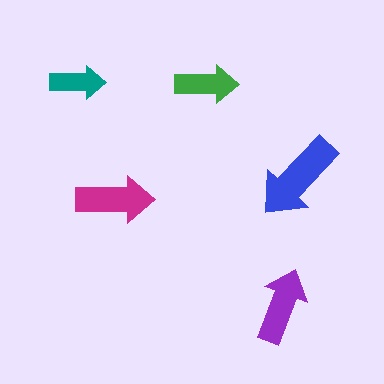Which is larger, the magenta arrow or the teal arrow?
The magenta one.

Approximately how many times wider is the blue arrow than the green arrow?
About 1.5 times wider.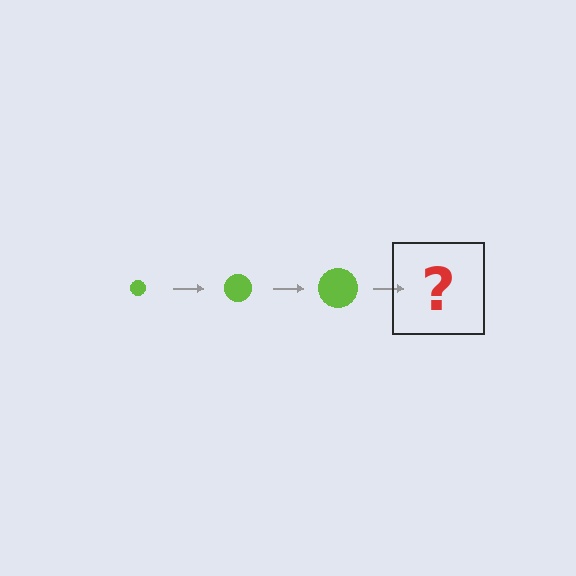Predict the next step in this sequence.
The next step is a lime circle, larger than the previous one.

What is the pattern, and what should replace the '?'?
The pattern is that the circle gets progressively larger each step. The '?' should be a lime circle, larger than the previous one.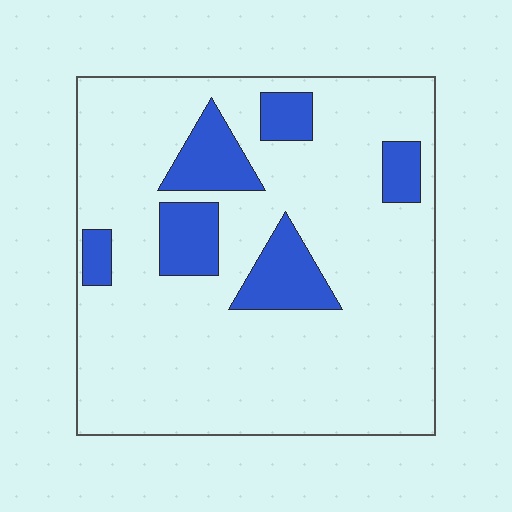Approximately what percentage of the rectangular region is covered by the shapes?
Approximately 15%.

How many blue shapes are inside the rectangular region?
6.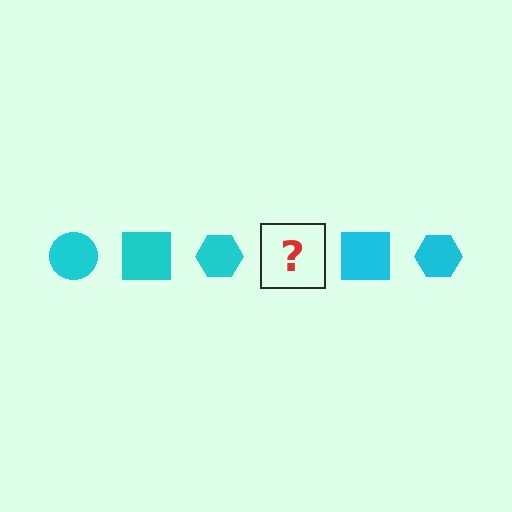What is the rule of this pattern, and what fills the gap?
The rule is that the pattern cycles through circle, square, hexagon shapes in cyan. The gap should be filled with a cyan circle.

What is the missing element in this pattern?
The missing element is a cyan circle.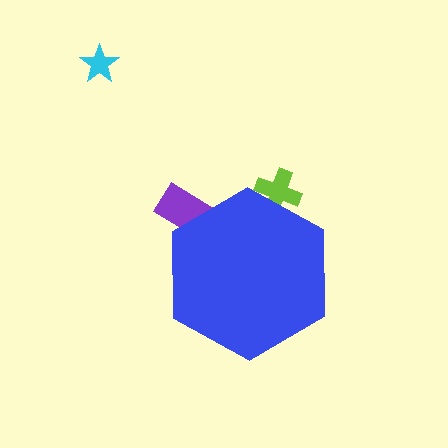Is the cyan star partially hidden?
No, the cyan star is fully visible.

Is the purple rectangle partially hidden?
Yes, the purple rectangle is partially hidden behind the blue hexagon.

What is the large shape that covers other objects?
A blue hexagon.